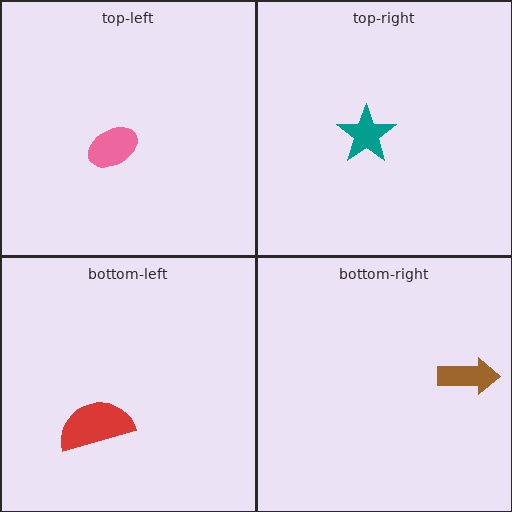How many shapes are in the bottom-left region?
1.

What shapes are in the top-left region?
The pink ellipse.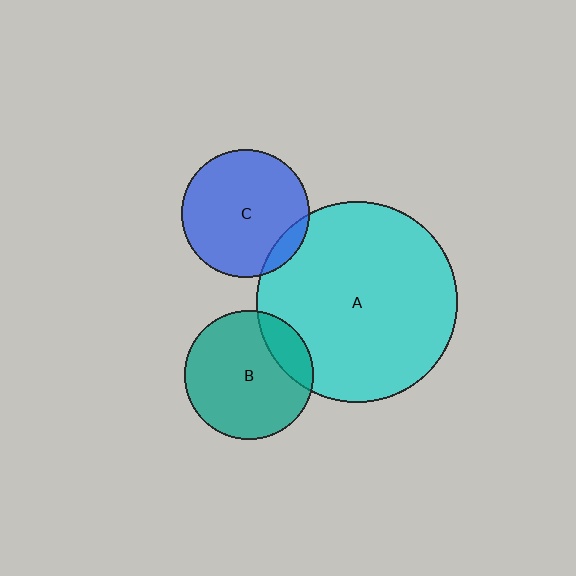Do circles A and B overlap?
Yes.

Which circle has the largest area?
Circle A (cyan).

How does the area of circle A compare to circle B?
Approximately 2.4 times.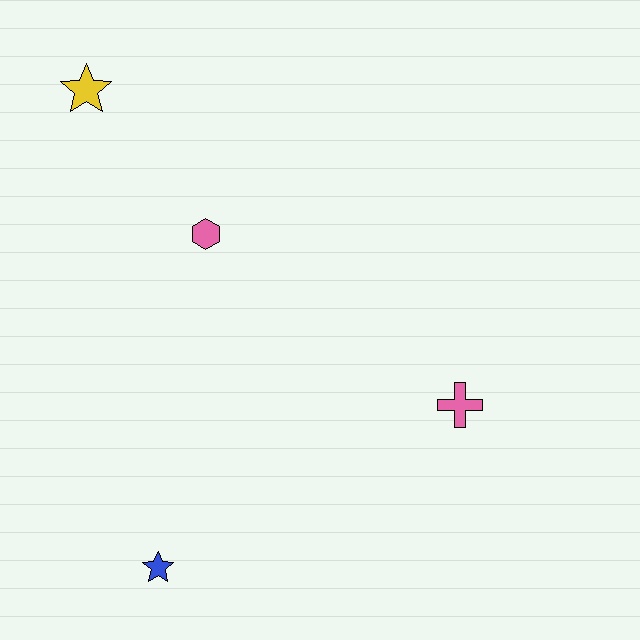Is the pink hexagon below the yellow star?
Yes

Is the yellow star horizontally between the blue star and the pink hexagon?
No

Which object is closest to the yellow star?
The pink hexagon is closest to the yellow star.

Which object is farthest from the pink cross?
The yellow star is farthest from the pink cross.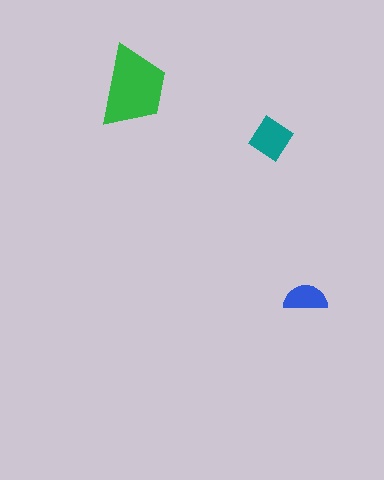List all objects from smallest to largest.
The blue semicircle, the teal diamond, the green trapezoid.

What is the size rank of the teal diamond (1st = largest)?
2nd.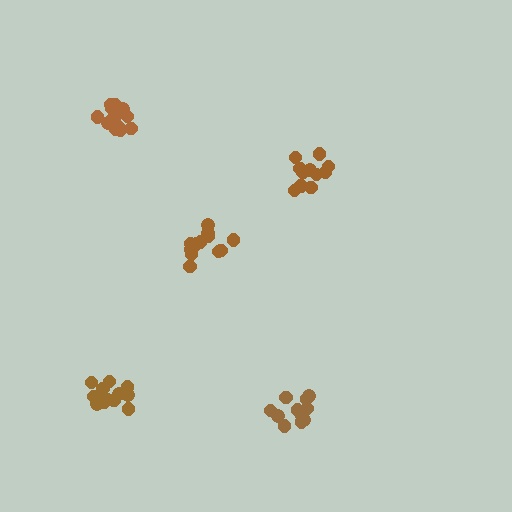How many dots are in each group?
Group 1: 12 dots, Group 2: 12 dots, Group 3: 12 dots, Group 4: 13 dots, Group 5: 13 dots (62 total).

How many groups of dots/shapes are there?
There are 5 groups.